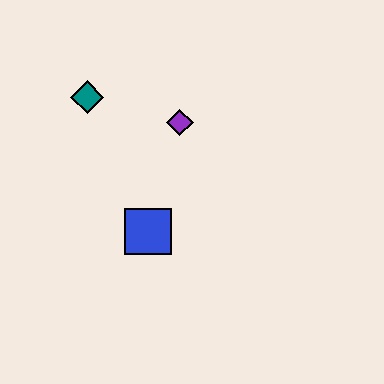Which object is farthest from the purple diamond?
The blue square is farthest from the purple diamond.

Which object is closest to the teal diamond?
The purple diamond is closest to the teal diamond.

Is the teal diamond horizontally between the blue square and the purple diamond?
No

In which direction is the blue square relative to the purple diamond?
The blue square is below the purple diamond.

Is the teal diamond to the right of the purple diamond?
No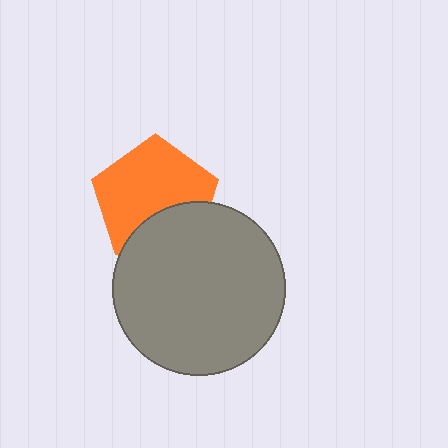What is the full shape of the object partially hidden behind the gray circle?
The partially hidden object is an orange pentagon.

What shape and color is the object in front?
The object in front is a gray circle.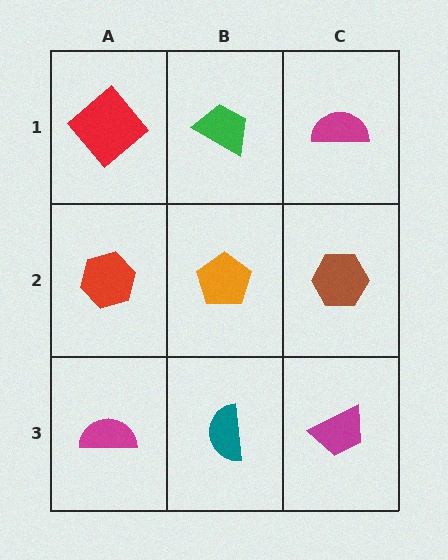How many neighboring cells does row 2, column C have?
3.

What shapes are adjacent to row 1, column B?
An orange pentagon (row 2, column B), a red diamond (row 1, column A), a magenta semicircle (row 1, column C).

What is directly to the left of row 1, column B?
A red diamond.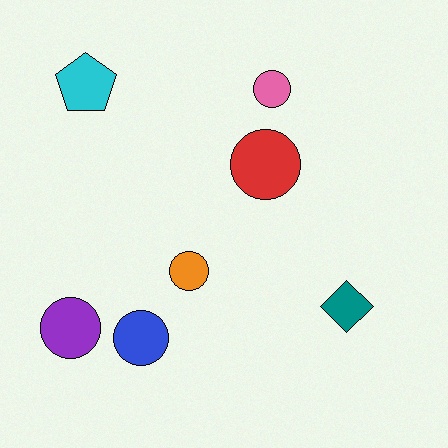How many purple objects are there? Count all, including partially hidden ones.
There is 1 purple object.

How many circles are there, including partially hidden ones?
There are 5 circles.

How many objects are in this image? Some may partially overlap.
There are 7 objects.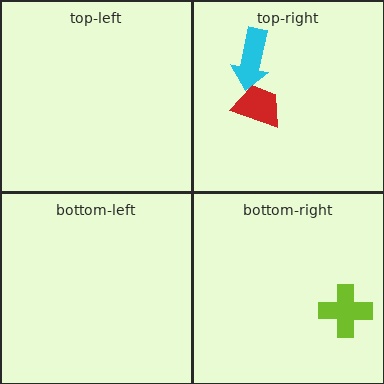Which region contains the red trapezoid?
The top-right region.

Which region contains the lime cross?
The bottom-right region.